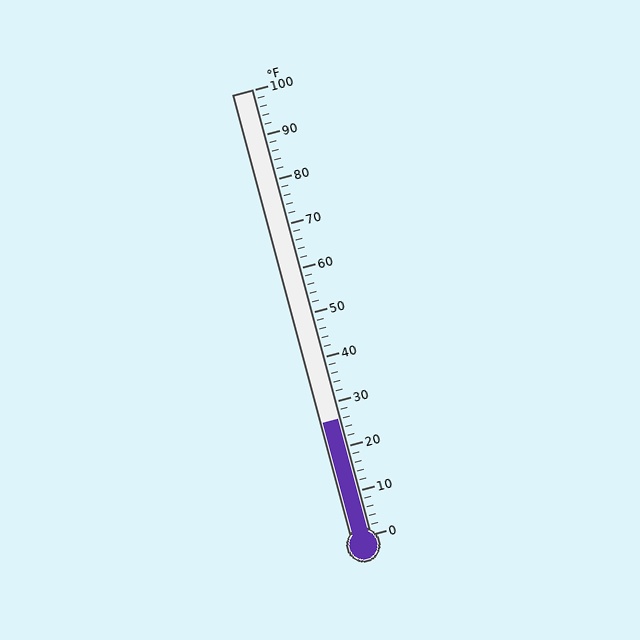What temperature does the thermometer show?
The thermometer shows approximately 26°F.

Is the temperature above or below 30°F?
The temperature is below 30°F.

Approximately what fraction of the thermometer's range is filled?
The thermometer is filled to approximately 25% of its range.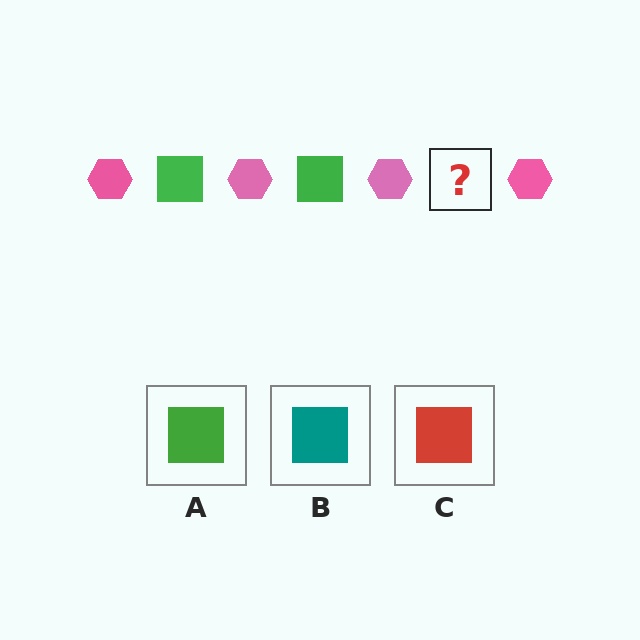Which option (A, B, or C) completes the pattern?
A.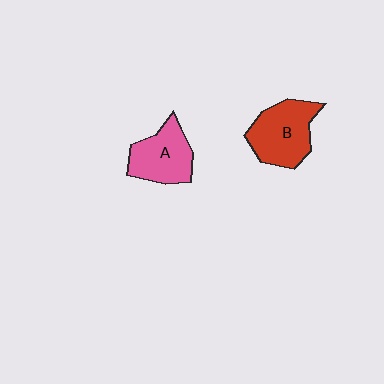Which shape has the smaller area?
Shape A (pink).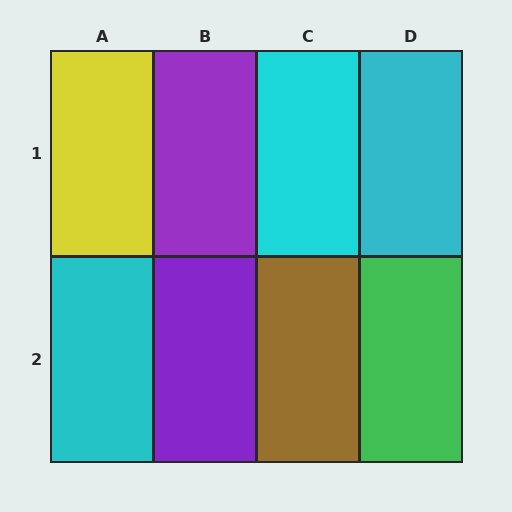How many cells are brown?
1 cell is brown.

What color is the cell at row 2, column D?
Green.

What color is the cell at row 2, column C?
Brown.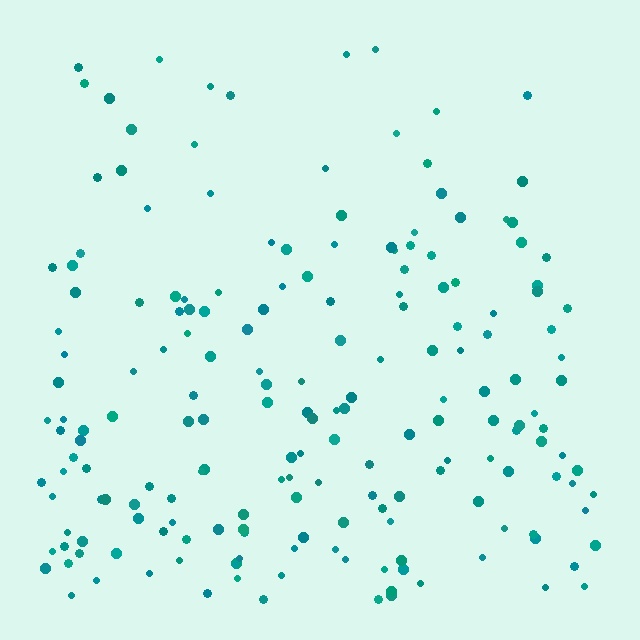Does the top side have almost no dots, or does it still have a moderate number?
Still a moderate number, just noticeably fewer than the bottom.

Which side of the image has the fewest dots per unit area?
The top.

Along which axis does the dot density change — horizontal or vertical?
Vertical.